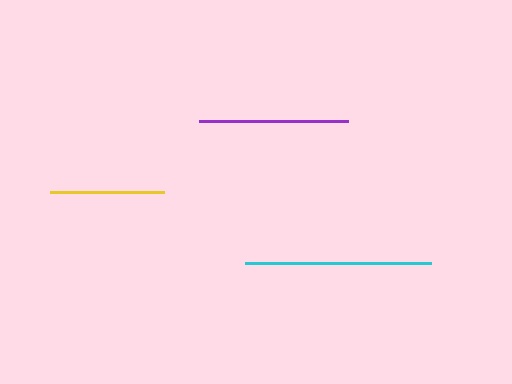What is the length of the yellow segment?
The yellow segment is approximately 114 pixels long.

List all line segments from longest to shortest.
From longest to shortest: cyan, purple, yellow.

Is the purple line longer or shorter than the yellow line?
The purple line is longer than the yellow line.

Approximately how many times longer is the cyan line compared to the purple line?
The cyan line is approximately 1.3 times the length of the purple line.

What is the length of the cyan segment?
The cyan segment is approximately 186 pixels long.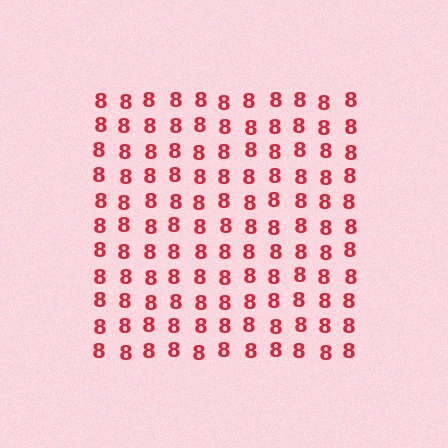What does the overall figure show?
The overall figure shows a square.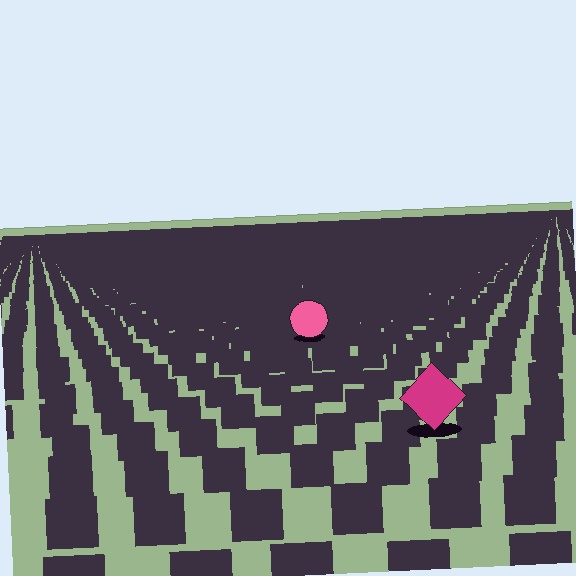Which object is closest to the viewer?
The magenta diamond is closest. The texture marks near it are larger and more spread out.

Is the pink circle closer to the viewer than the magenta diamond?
No. The magenta diamond is closer — you can tell from the texture gradient: the ground texture is coarser near it.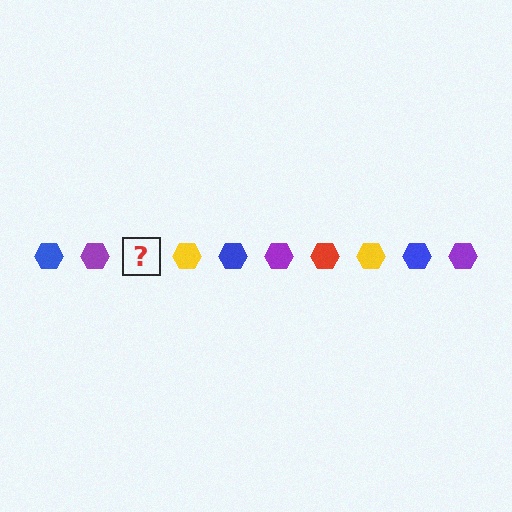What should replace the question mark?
The question mark should be replaced with a red hexagon.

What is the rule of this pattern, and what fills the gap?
The rule is that the pattern cycles through blue, purple, red, yellow hexagons. The gap should be filled with a red hexagon.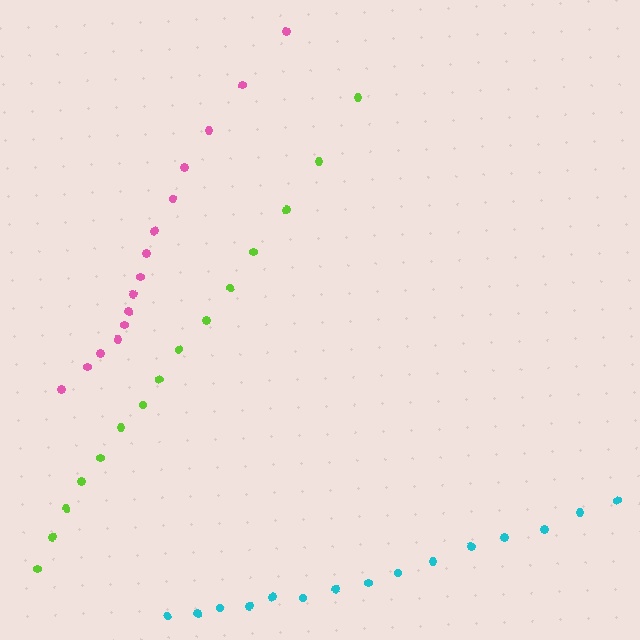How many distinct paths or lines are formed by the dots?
There are 3 distinct paths.